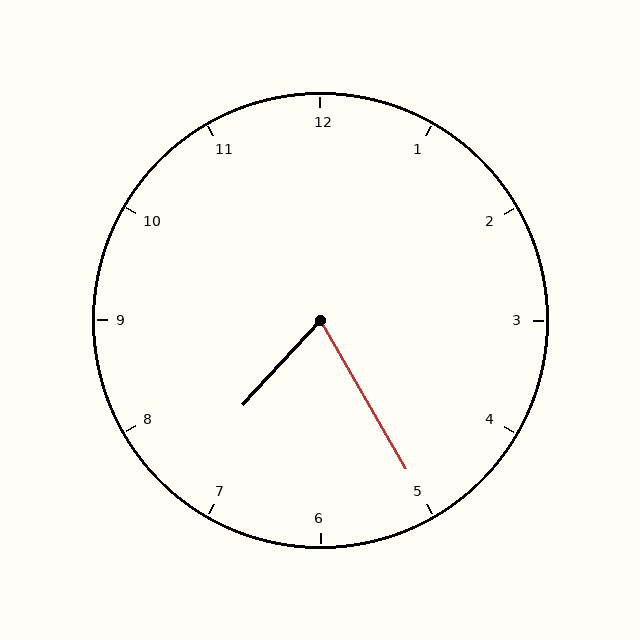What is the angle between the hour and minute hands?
Approximately 72 degrees.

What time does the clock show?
7:25.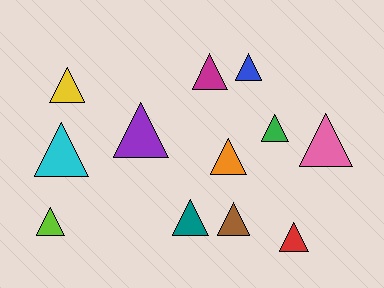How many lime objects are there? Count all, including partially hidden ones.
There is 1 lime object.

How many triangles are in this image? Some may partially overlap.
There are 12 triangles.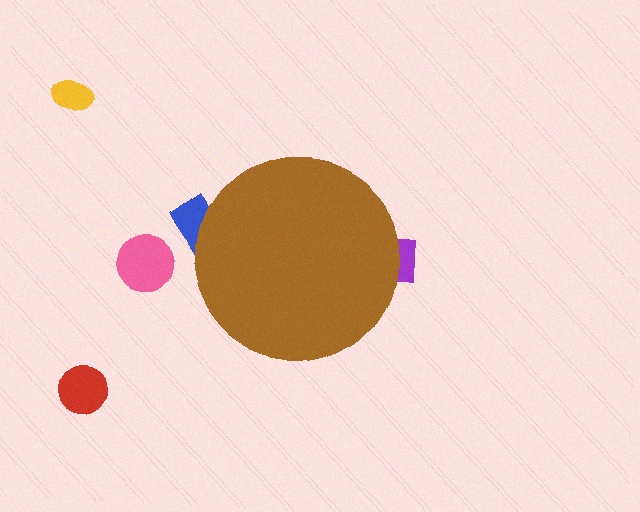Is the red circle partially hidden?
No, the red circle is fully visible.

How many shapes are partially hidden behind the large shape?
2 shapes are partially hidden.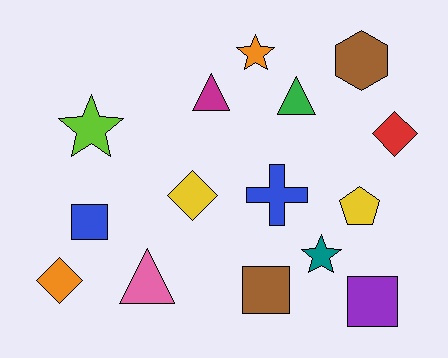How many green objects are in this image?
There is 1 green object.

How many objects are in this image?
There are 15 objects.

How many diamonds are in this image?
There are 3 diamonds.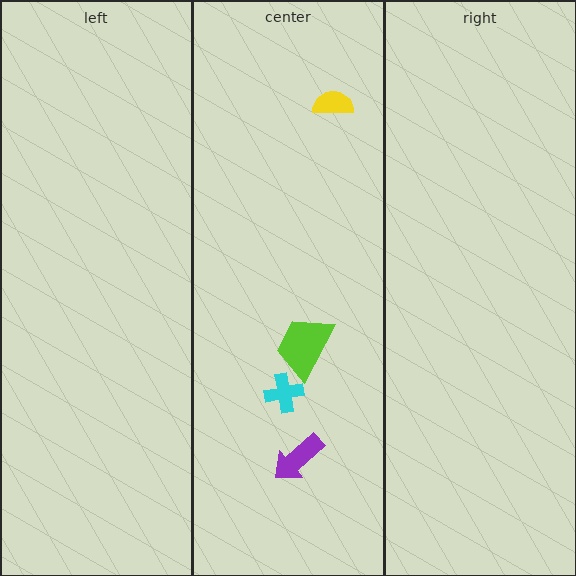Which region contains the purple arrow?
The center region.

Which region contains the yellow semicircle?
The center region.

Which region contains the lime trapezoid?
The center region.